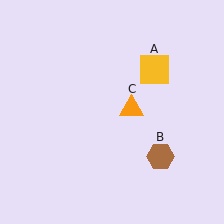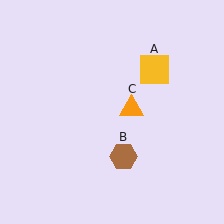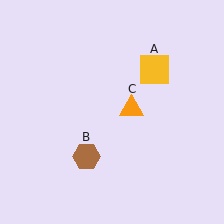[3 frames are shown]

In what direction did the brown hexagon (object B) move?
The brown hexagon (object B) moved left.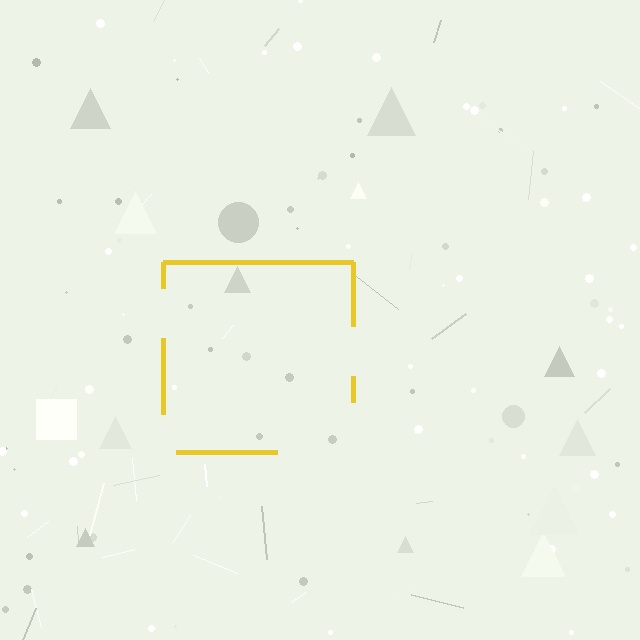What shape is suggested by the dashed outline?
The dashed outline suggests a square.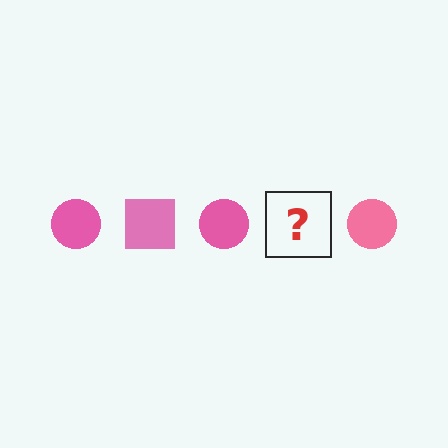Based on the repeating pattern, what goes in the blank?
The blank should be a pink square.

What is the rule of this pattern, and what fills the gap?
The rule is that the pattern cycles through circle, square shapes in pink. The gap should be filled with a pink square.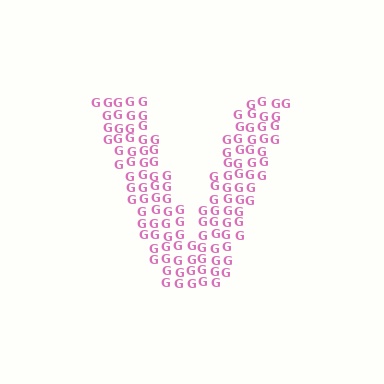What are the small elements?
The small elements are letter G's.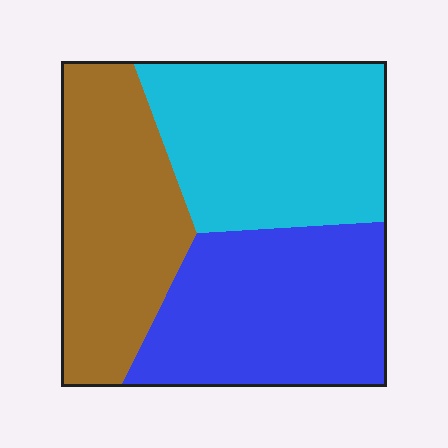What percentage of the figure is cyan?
Cyan takes up between a third and a half of the figure.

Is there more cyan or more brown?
Cyan.